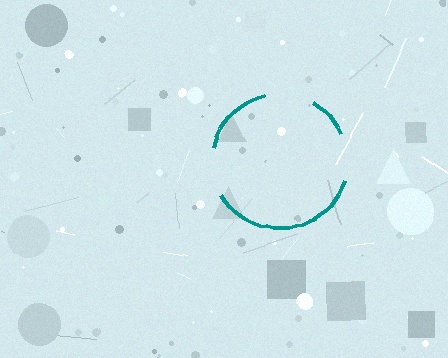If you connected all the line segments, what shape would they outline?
They would outline a circle.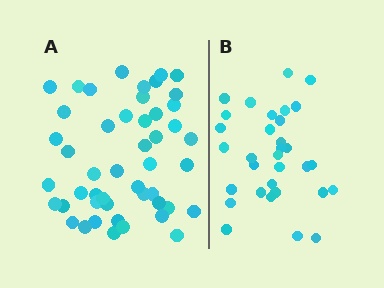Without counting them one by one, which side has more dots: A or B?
Region A (the left region) has more dots.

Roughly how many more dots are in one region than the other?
Region A has approximately 15 more dots than region B.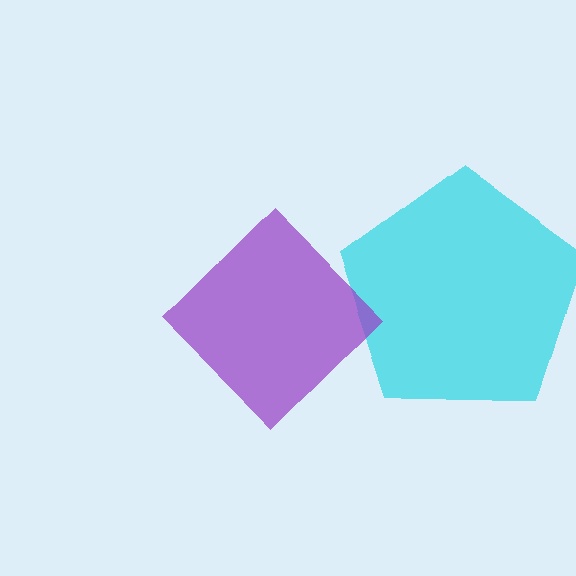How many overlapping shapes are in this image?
There are 2 overlapping shapes in the image.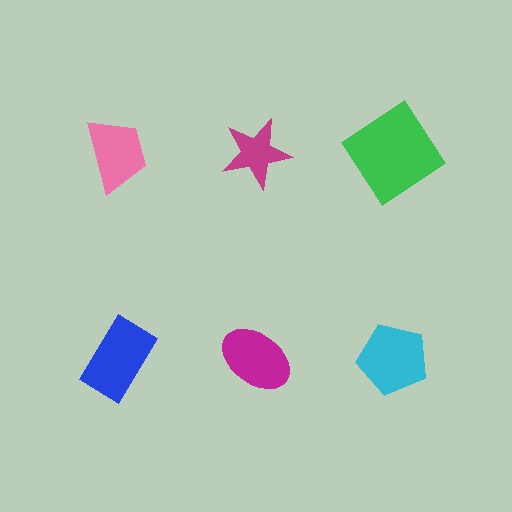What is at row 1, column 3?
A green diamond.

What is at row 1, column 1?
A pink trapezoid.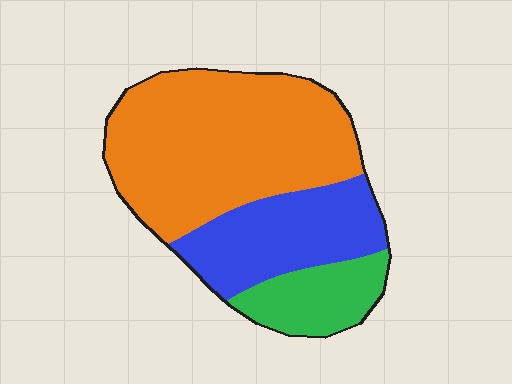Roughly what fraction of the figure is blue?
Blue takes up about one quarter (1/4) of the figure.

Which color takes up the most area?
Orange, at roughly 55%.